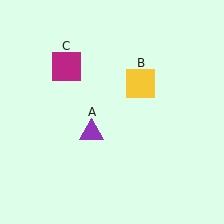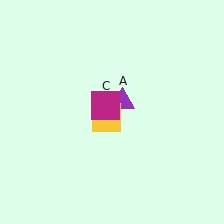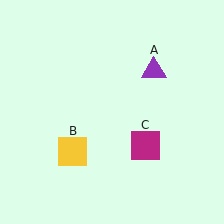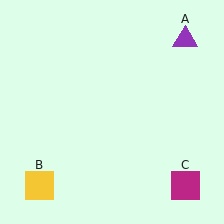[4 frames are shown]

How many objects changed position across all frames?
3 objects changed position: purple triangle (object A), yellow square (object B), magenta square (object C).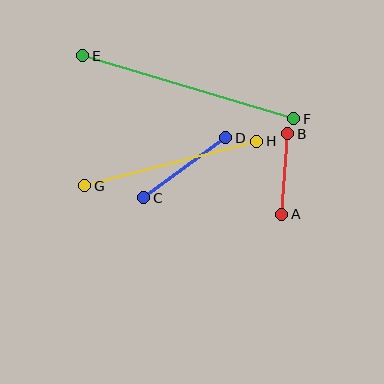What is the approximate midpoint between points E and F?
The midpoint is at approximately (188, 87) pixels.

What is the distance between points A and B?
The distance is approximately 81 pixels.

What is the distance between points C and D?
The distance is approximately 102 pixels.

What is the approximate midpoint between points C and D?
The midpoint is at approximately (185, 168) pixels.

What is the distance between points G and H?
The distance is approximately 178 pixels.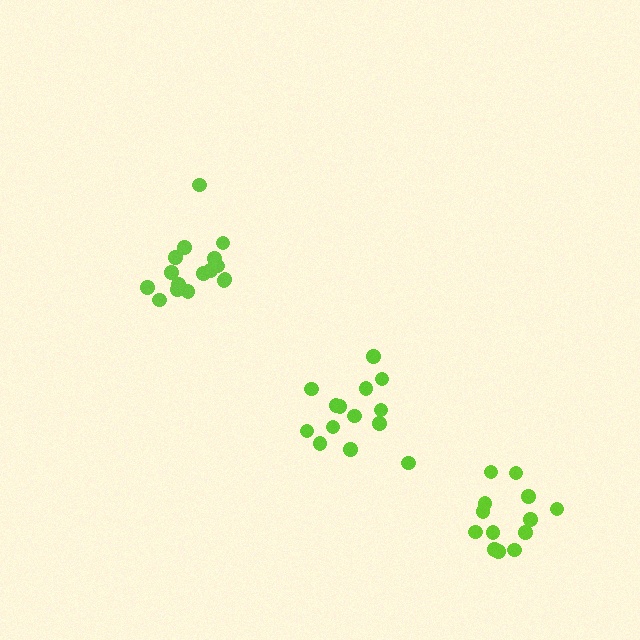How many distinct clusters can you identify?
There are 3 distinct clusters.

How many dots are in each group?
Group 1: 14 dots, Group 2: 16 dots, Group 3: 13 dots (43 total).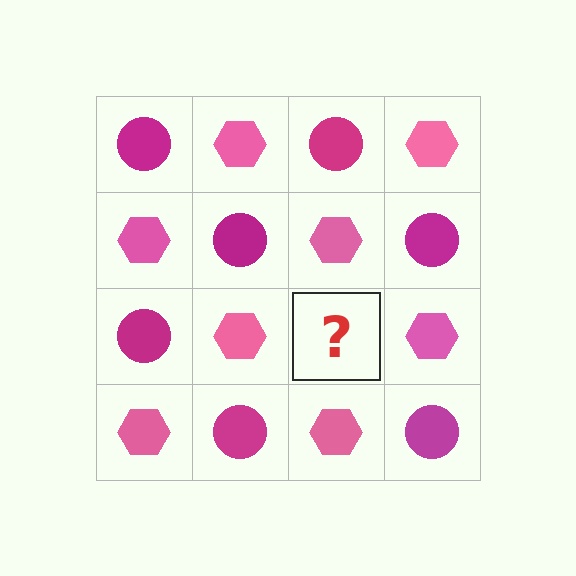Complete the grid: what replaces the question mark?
The question mark should be replaced with a magenta circle.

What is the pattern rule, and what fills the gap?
The rule is that it alternates magenta circle and pink hexagon in a checkerboard pattern. The gap should be filled with a magenta circle.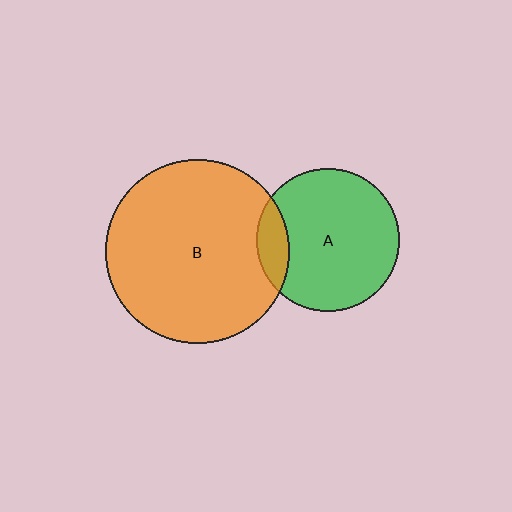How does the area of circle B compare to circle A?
Approximately 1.7 times.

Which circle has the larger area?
Circle B (orange).